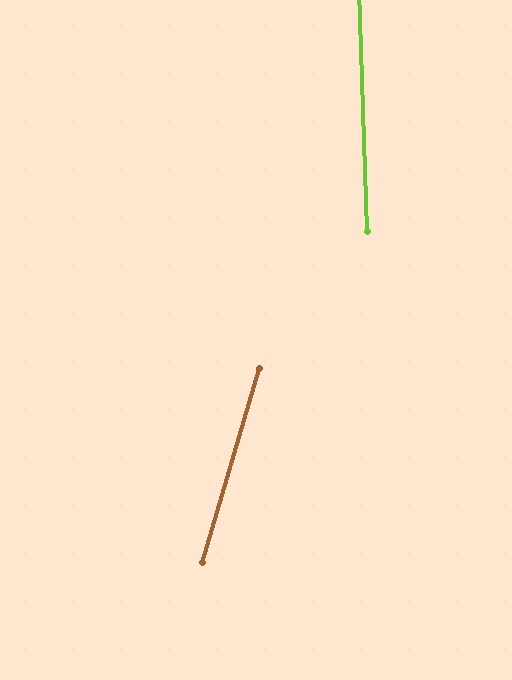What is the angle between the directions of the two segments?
Approximately 18 degrees.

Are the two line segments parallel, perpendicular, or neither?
Neither parallel nor perpendicular — they differ by about 18°.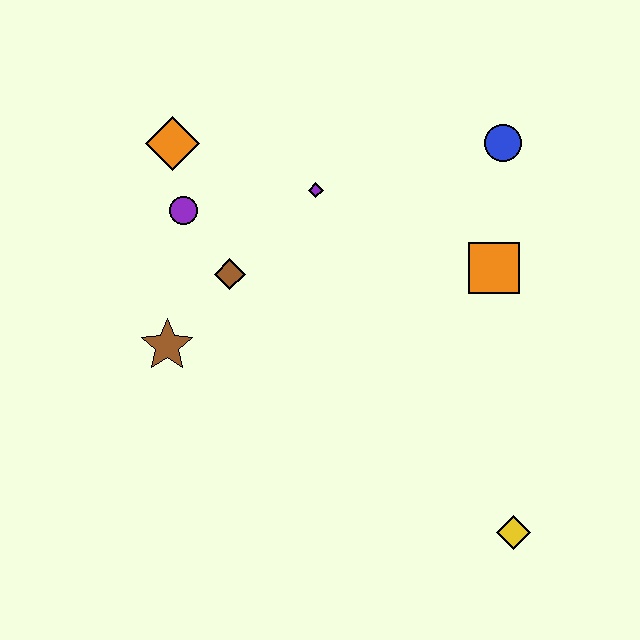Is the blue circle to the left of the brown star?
No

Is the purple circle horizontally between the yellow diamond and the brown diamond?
No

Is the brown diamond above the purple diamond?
No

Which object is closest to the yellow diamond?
The orange square is closest to the yellow diamond.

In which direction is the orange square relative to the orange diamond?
The orange square is to the right of the orange diamond.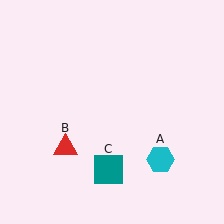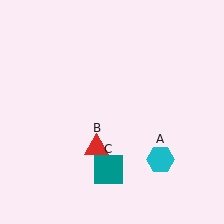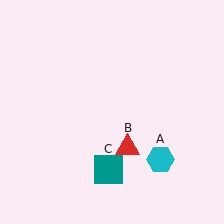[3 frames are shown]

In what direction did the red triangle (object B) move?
The red triangle (object B) moved right.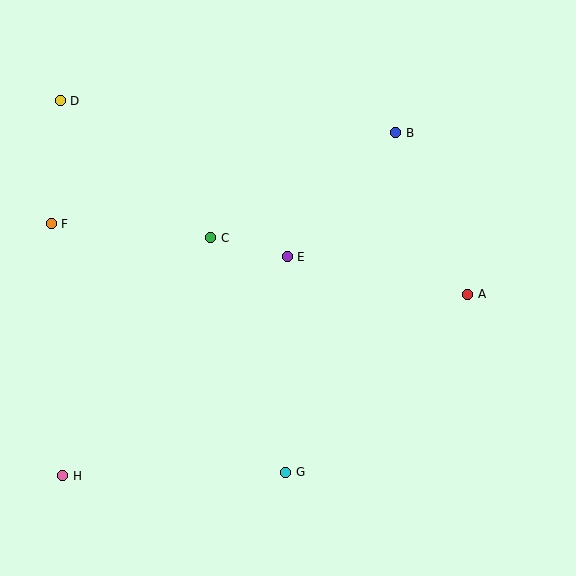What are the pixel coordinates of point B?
Point B is at (396, 133).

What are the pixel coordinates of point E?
Point E is at (287, 257).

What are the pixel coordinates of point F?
Point F is at (51, 224).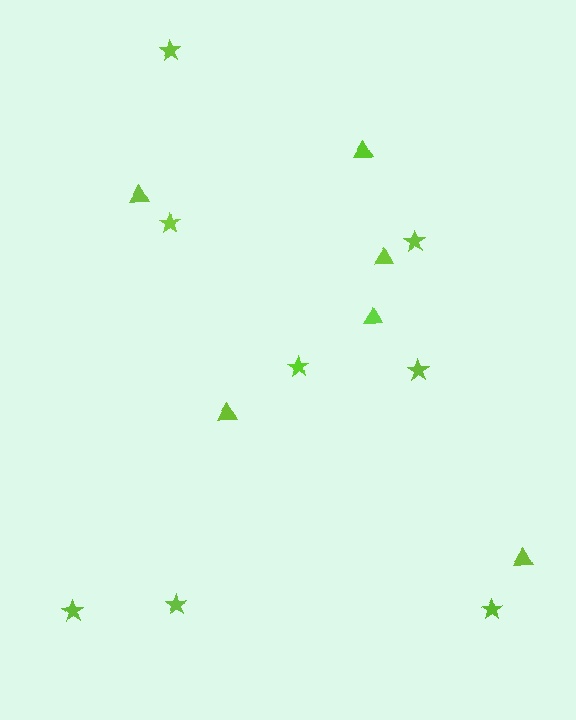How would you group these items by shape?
There are 2 groups: one group of stars (8) and one group of triangles (6).